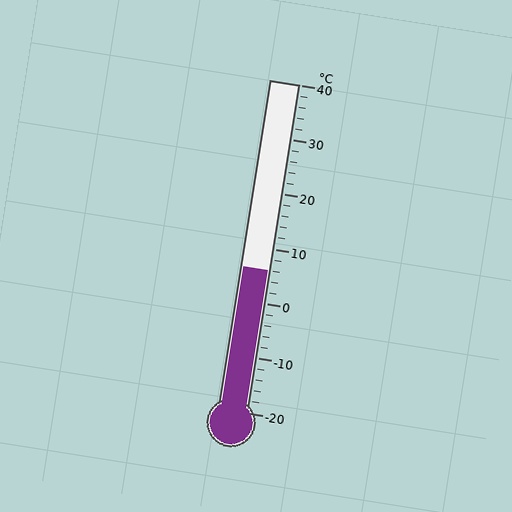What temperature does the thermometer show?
The thermometer shows approximately 6°C.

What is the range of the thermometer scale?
The thermometer scale ranges from -20°C to 40°C.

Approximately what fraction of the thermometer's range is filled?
The thermometer is filled to approximately 45% of its range.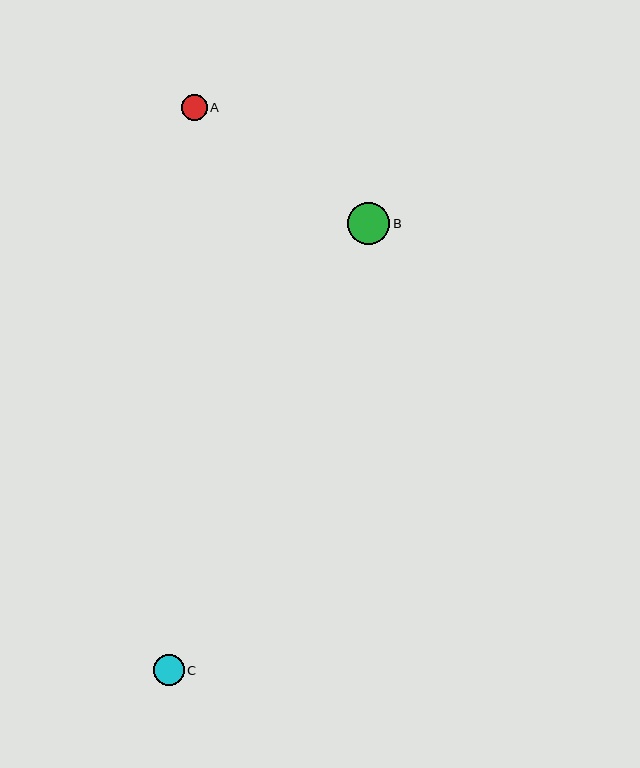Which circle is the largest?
Circle B is the largest with a size of approximately 42 pixels.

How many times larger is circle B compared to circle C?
Circle B is approximately 1.4 times the size of circle C.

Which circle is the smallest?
Circle A is the smallest with a size of approximately 26 pixels.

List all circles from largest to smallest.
From largest to smallest: B, C, A.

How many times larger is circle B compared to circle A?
Circle B is approximately 1.6 times the size of circle A.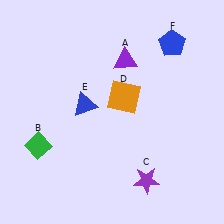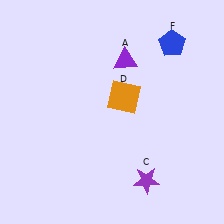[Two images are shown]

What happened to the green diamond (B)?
The green diamond (B) was removed in Image 2. It was in the bottom-left area of Image 1.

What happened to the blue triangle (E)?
The blue triangle (E) was removed in Image 2. It was in the top-left area of Image 1.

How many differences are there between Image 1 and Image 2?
There are 2 differences between the two images.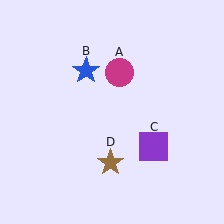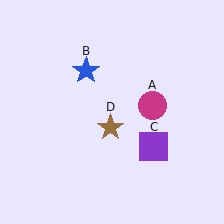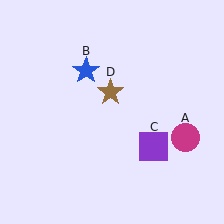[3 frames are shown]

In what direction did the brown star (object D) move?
The brown star (object D) moved up.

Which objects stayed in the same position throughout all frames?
Blue star (object B) and purple square (object C) remained stationary.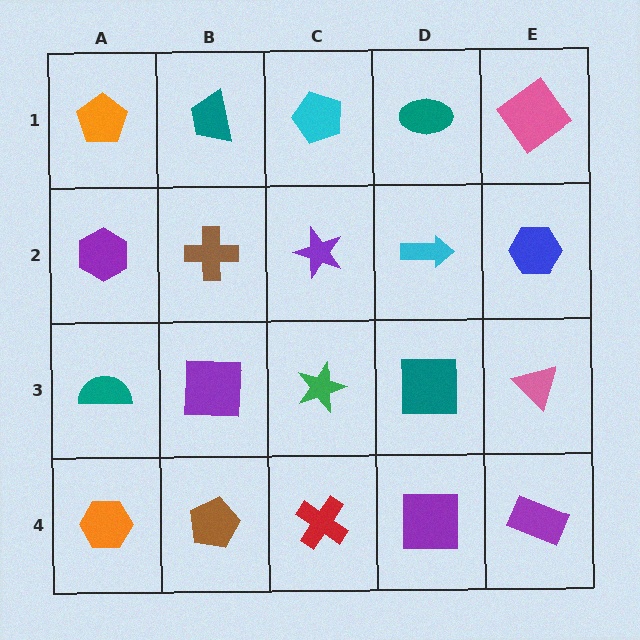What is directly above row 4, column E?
A pink triangle.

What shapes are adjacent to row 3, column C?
A purple star (row 2, column C), a red cross (row 4, column C), a purple square (row 3, column B), a teal square (row 3, column D).